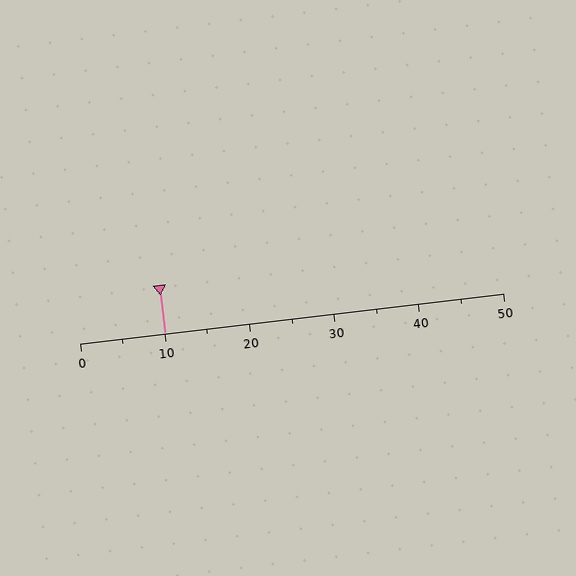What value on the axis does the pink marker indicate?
The marker indicates approximately 10.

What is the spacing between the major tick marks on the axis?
The major ticks are spaced 10 apart.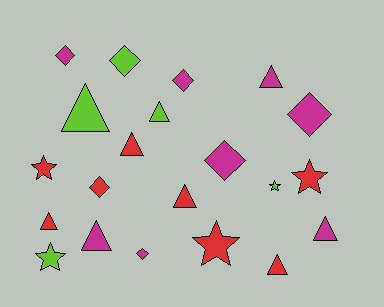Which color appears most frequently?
Magenta, with 8 objects.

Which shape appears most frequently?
Triangle, with 9 objects.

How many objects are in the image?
There are 21 objects.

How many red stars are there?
There are 3 red stars.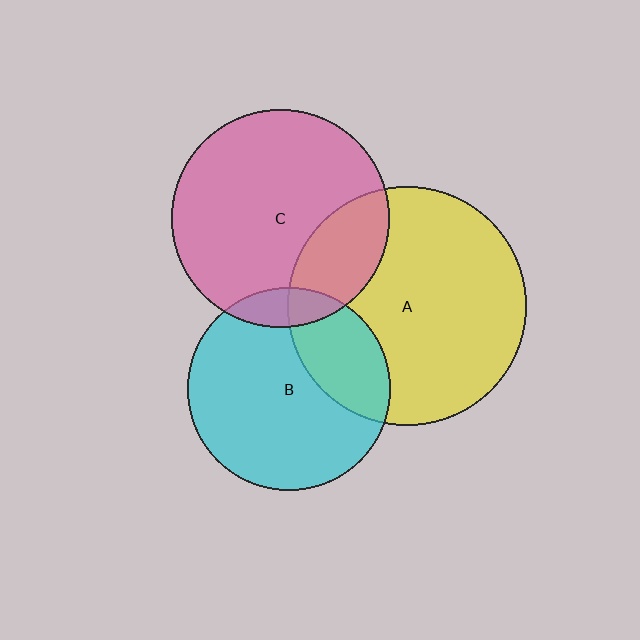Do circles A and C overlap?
Yes.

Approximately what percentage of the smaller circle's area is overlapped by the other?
Approximately 25%.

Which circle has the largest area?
Circle A (yellow).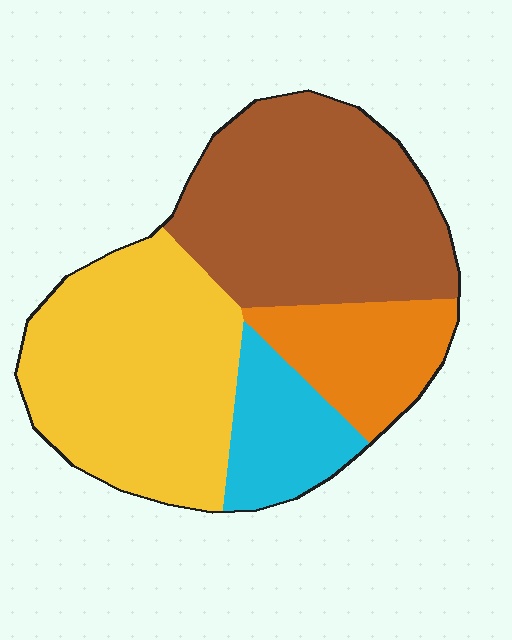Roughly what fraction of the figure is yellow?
Yellow takes up about three eighths (3/8) of the figure.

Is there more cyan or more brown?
Brown.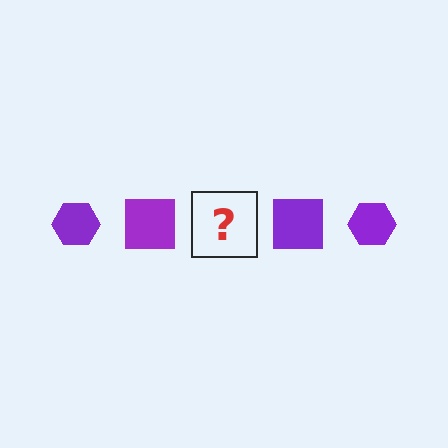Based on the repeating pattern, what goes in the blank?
The blank should be a purple hexagon.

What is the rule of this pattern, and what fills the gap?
The rule is that the pattern cycles through hexagon, square shapes in purple. The gap should be filled with a purple hexagon.